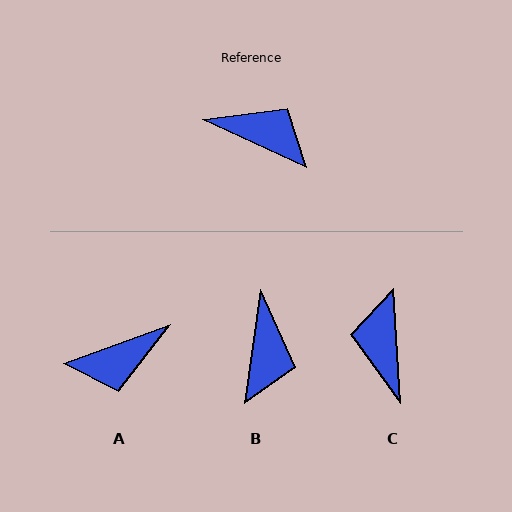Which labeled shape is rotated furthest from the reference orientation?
A, about 135 degrees away.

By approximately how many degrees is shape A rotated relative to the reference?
Approximately 135 degrees clockwise.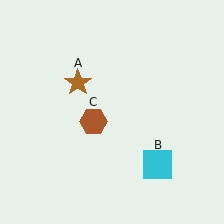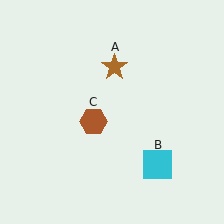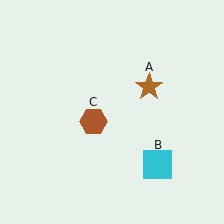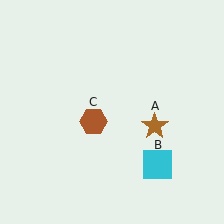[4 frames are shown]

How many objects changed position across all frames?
1 object changed position: brown star (object A).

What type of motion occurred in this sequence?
The brown star (object A) rotated clockwise around the center of the scene.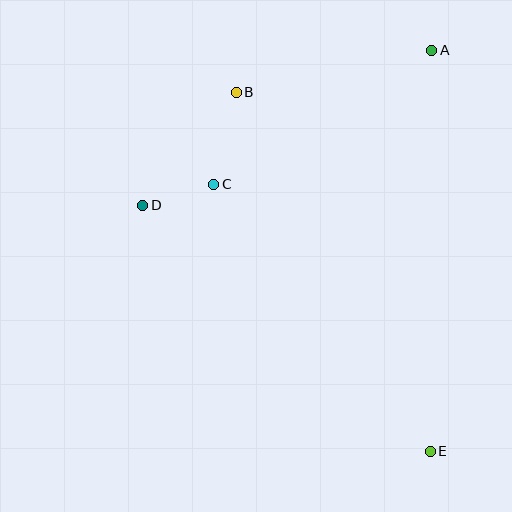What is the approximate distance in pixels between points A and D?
The distance between A and D is approximately 328 pixels.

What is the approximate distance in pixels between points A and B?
The distance between A and B is approximately 200 pixels.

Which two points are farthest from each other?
Points B and E are farthest from each other.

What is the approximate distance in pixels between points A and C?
The distance between A and C is approximately 256 pixels.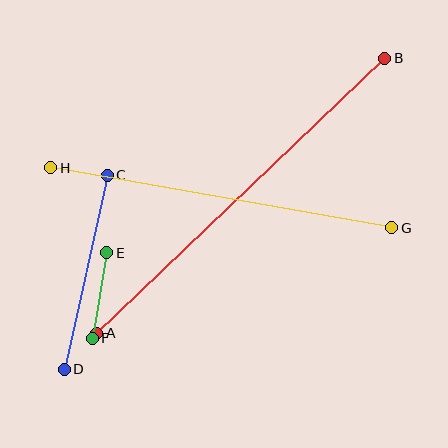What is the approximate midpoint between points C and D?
The midpoint is at approximately (86, 272) pixels.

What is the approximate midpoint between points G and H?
The midpoint is at approximately (221, 198) pixels.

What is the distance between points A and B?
The distance is approximately 398 pixels.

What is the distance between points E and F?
The distance is approximately 87 pixels.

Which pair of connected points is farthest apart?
Points A and B are farthest apart.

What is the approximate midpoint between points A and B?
The midpoint is at approximately (241, 196) pixels.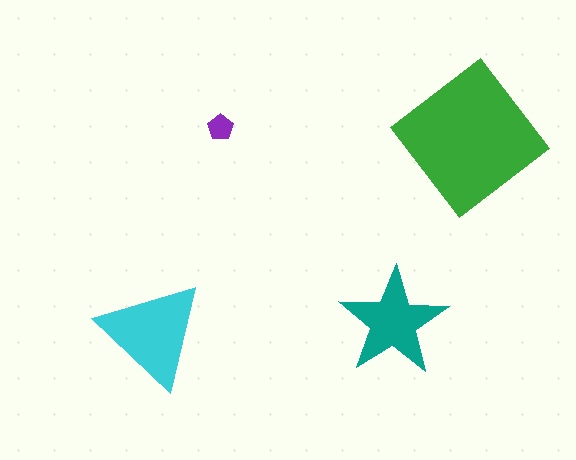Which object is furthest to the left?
The cyan triangle is leftmost.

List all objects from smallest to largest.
The purple pentagon, the teal star, the cyan triangle, the green diamond.